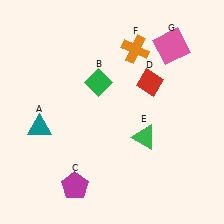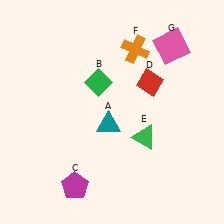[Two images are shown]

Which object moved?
The teal triangle (A) moved right.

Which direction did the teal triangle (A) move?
The teal triangle (A) moved right.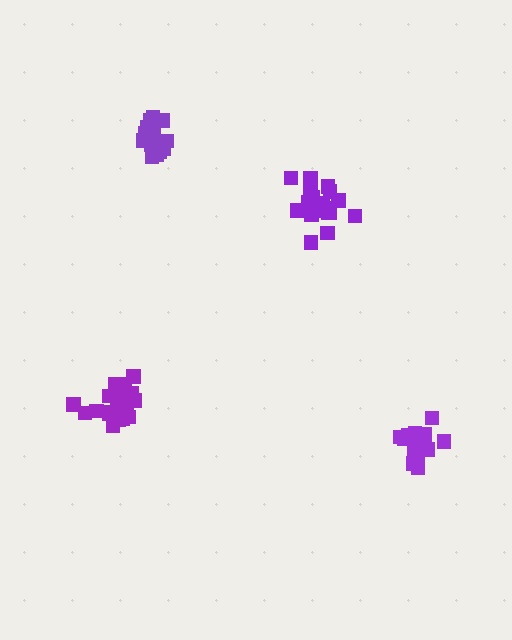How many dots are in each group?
Group 1: 20 dots, Group 2: 20 dots, Group 3: 17 dots, Group 4: 16 dots (73 total).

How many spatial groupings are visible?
There are 4 spatial groupings.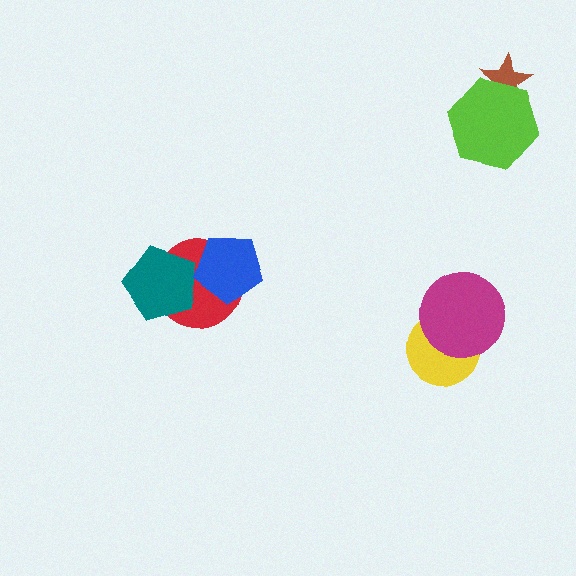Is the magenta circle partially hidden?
No, no other shape covers it.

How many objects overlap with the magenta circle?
1 object overlaps with the magenta circle.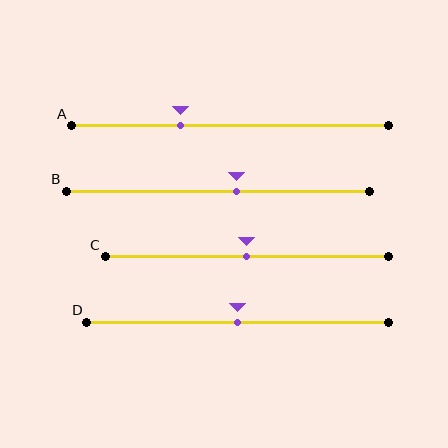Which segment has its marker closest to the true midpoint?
Segment C has its marker closest to the true midpoint.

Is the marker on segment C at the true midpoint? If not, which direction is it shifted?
Yes, the marker on segment C is at the true midpoint.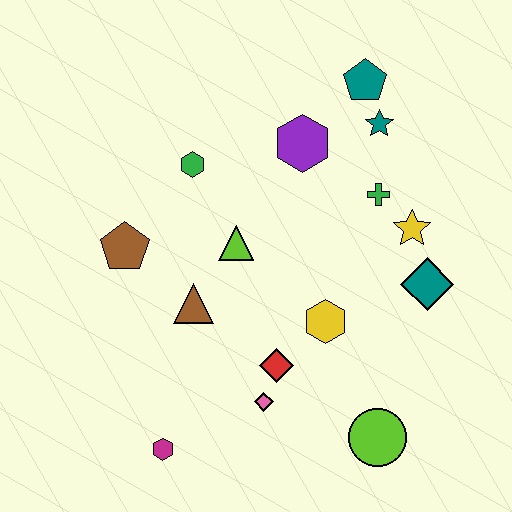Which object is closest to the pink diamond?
The red diamond is closest to the pink diamond.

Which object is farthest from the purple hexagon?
The magenta hexagon is farthest from the purple hexagon.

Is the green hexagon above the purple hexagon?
No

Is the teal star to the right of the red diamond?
Yes